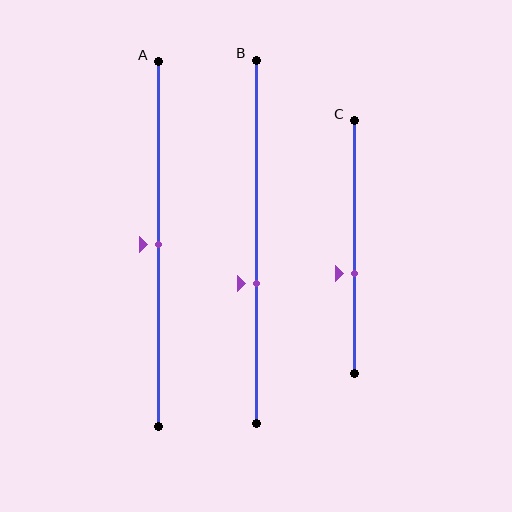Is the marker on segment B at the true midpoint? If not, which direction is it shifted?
No, the marker on segment B is shifted downward by about 11% of the segment length.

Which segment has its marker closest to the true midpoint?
Segment A has its marker closest to the true midpoint.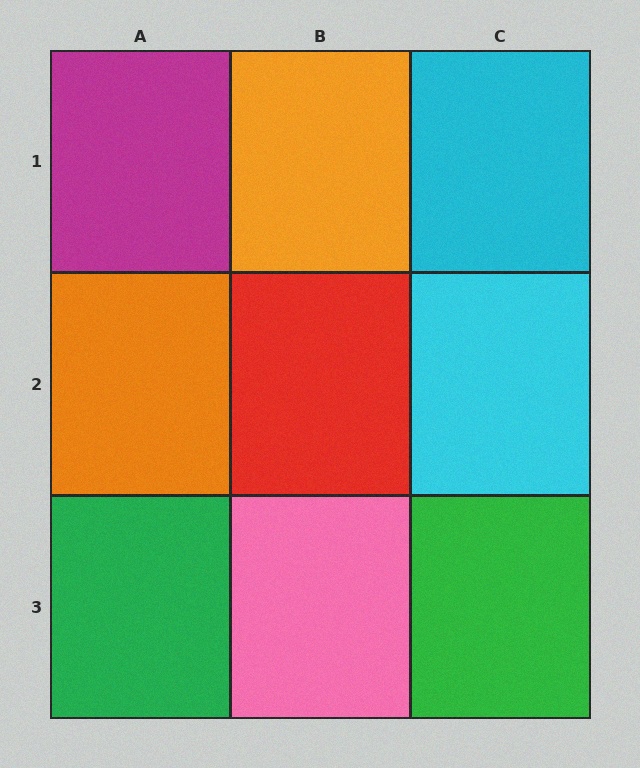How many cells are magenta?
1 cell is magenta.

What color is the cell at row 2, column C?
Cyan.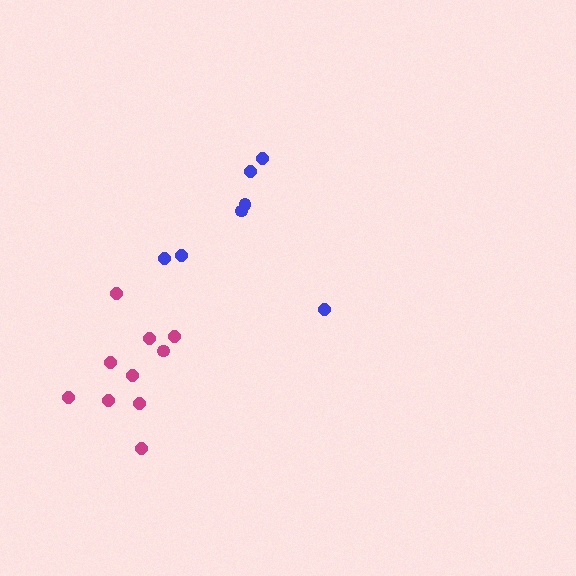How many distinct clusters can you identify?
There are 2 distinct clusters.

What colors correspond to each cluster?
The clusters are colored: magenta, blue.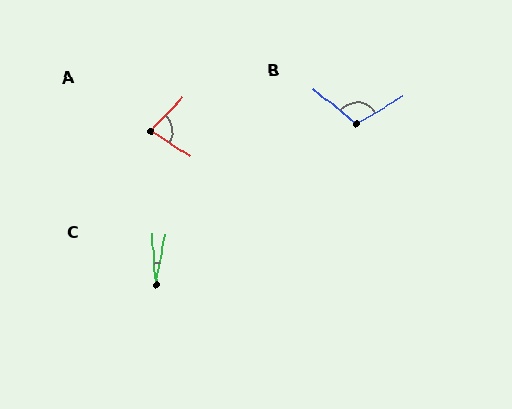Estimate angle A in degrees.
Approximately 78 degrees.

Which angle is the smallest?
C, at approximately 15 degrees.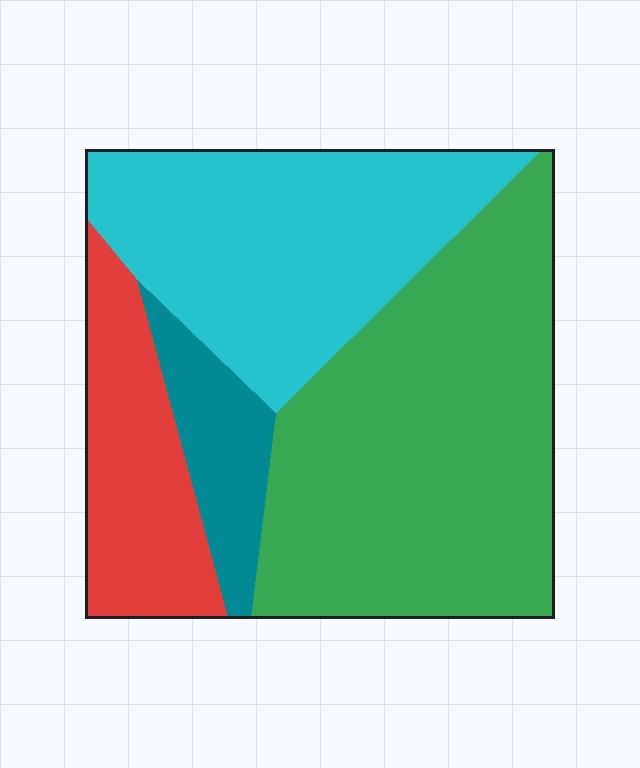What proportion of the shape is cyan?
Cyan covers 31% of the shape.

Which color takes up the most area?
Green, at roughly 45%.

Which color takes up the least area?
Teal, at roughly 10%.